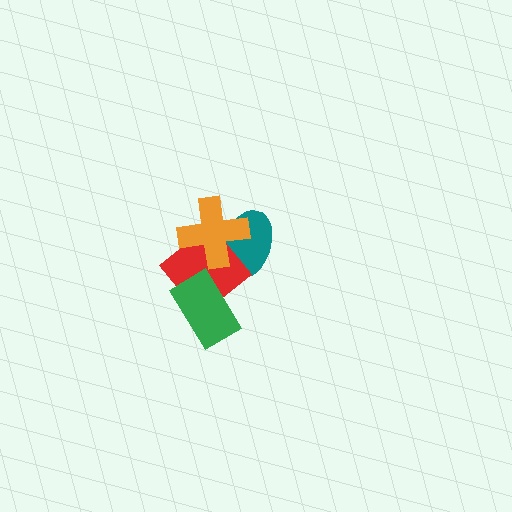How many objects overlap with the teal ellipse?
2 objects overlap with the teal ellipse.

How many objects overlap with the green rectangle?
1 object overlaps with the green rectangle.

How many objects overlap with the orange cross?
2 objects overlap with the orange cross.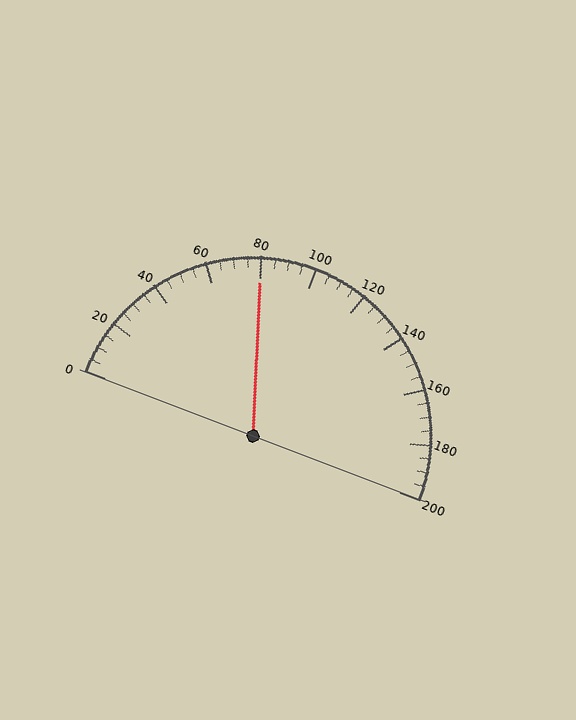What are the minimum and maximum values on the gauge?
The gauge ranges from 0 to 200.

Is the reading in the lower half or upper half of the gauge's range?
The reading is in the lower half of the range (0 to 200).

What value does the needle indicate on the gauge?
The needle indicates approximately 80.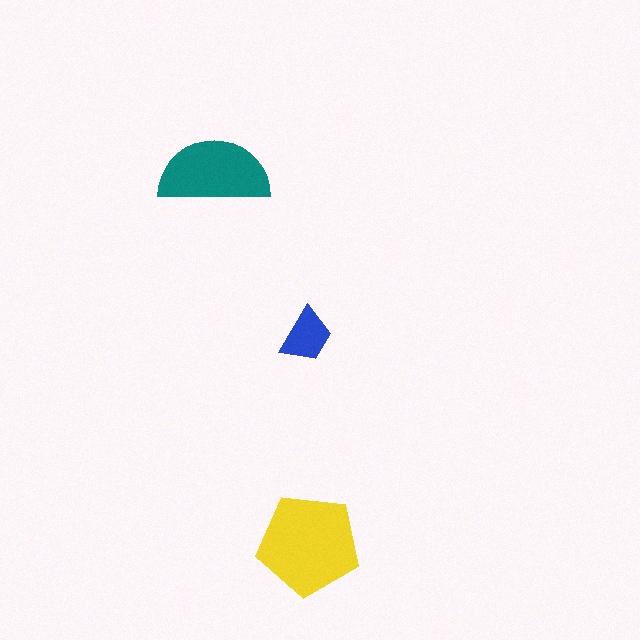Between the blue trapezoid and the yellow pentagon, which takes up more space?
The yellow pentagon.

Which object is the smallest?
The blue trapezoid.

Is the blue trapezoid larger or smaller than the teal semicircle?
Smaller.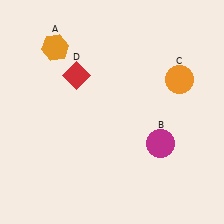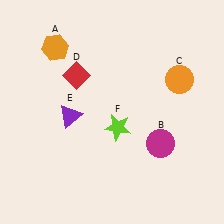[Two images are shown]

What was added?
A purple triangle (E), a lime star (F) were added in Image 2.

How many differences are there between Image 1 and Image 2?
There are 2 differences between the two images.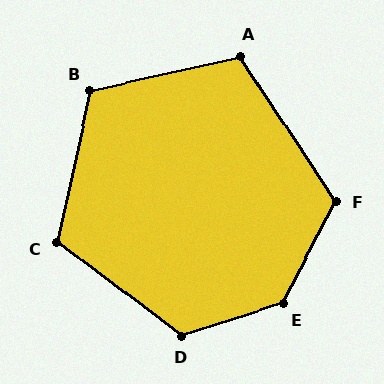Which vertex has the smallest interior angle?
A, at approximately 111 degrees.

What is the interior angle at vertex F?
Approximately 119 degrees (obtuse).